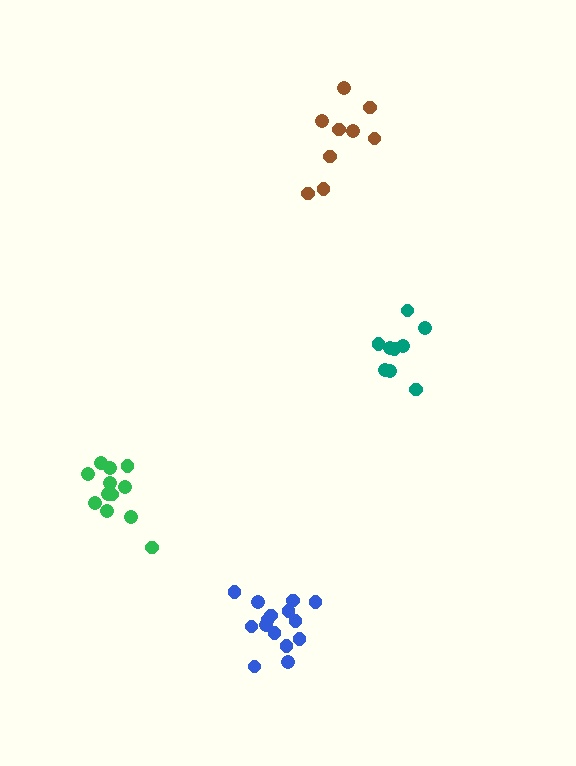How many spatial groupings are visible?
There are 4 spatial groupings.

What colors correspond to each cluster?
The clusters are colored: teal, blue, green, brown.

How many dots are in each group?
Group 1: 9 dots, Group 2: 15 dots, Group 3: 12 dots, Group 4: 9 dots (45 total).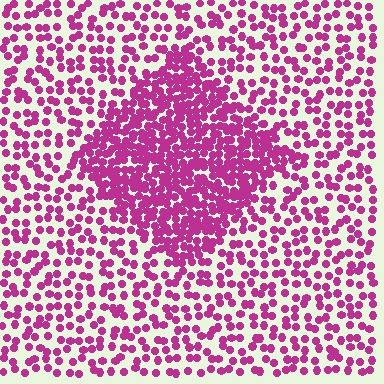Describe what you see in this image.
The image contains small magenta elements arranged at two different densities. A diamond-shaped region is visible where the elements are more densely packed than the surrounding area.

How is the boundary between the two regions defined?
The boundary is defined by a change in element density (approximately 2.2x ratio). All elements are the same color, size, and shape.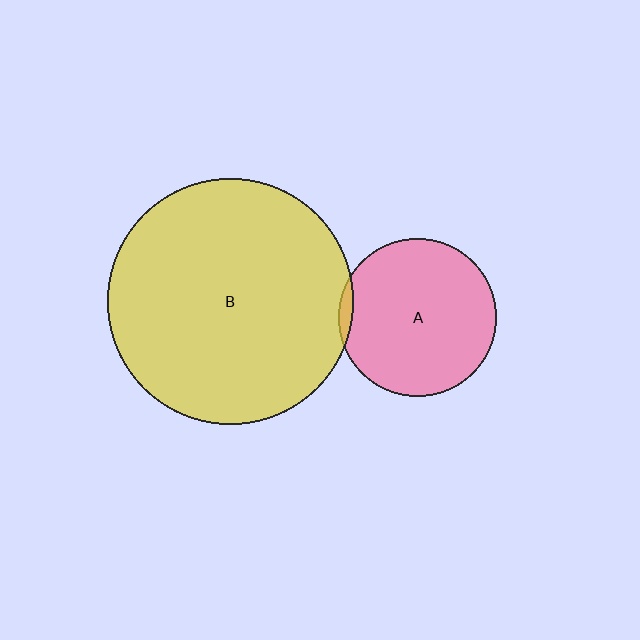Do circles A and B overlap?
Yes.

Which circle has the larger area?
Circle B (yellow).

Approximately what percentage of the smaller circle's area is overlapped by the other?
Approximately 5%.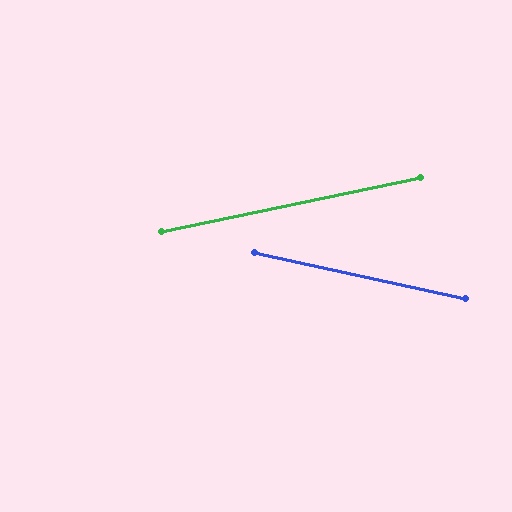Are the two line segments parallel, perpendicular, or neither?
Neither parallel nor perpendicular — they differ by about 24°.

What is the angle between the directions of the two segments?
Approximately 24 degrees.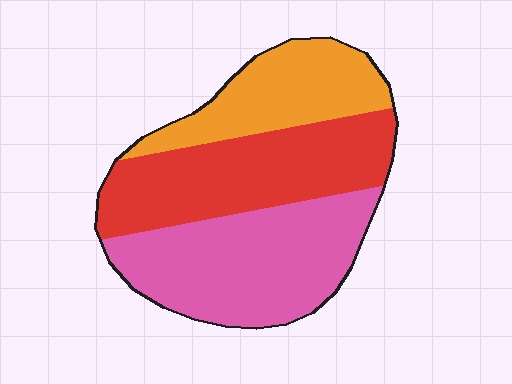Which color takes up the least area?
Orange, at roughly 25%.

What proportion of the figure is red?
Red takes up about three eighths (3/8) of the figure.